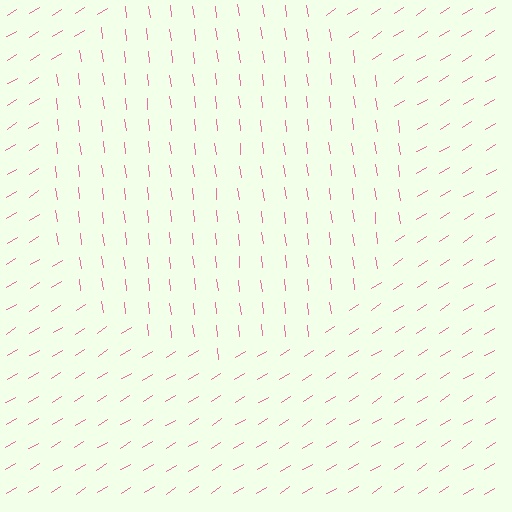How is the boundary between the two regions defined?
The boundary is defined purely by a change in line orientation (approximately 65 degrees difference). All lines are the same color and thickness.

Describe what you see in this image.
The image is filled with small pink line segments. A circle region in the image has lines oriented differently from the surrounding lines, creating a visible texture boundary.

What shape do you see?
I see a circle.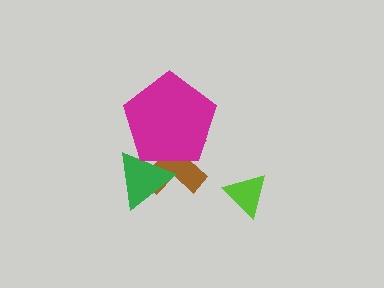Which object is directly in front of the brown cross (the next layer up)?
The green triangle is directly in front of the brown cross.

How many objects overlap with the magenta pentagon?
2 objects overlap with the magenta pentagon.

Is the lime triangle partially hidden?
No, no other shape covers it.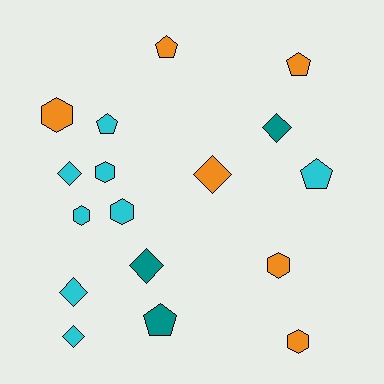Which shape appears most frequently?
Diamond, with 6 objects.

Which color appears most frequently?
Cyan, with 8 objects.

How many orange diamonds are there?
There is 1 orange diamond.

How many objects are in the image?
There are 17 objects.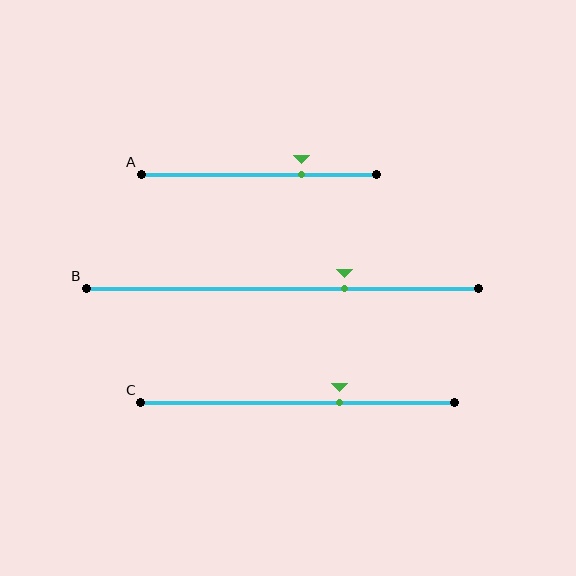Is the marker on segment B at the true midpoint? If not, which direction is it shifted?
No, the marker on segment B is shifted to the right by about 16% of the segment length.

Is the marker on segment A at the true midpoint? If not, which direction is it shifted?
No, the marker on segment A is shifted to the right by about 18% of the segment length.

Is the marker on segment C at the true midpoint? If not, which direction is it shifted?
No, the marker on segment C is shifted to the right by about 13% of the segment length.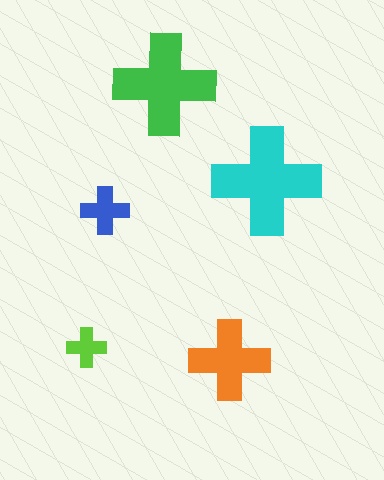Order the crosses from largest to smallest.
the cyan one, the green one, the orange one, the blue one, the lime one.